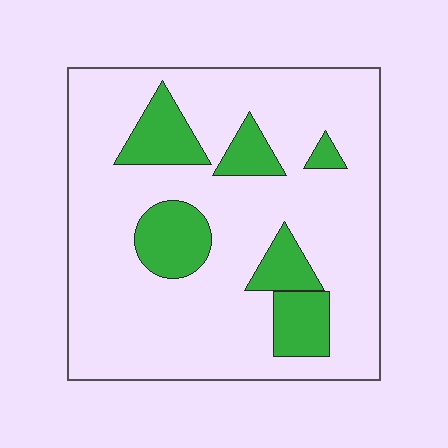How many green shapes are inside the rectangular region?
6.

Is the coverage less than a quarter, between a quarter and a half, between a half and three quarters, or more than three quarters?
Less than a quarter.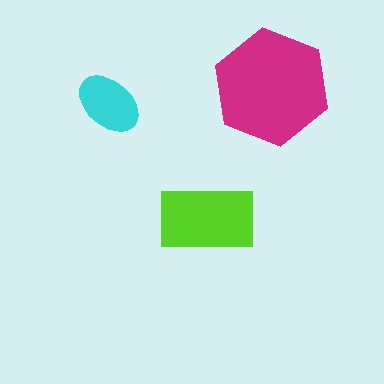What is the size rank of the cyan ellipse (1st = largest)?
3rd.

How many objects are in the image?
There are 3 objects in the image.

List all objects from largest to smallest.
The magenta hexagon, the lime rectangle, the cyan ellipse.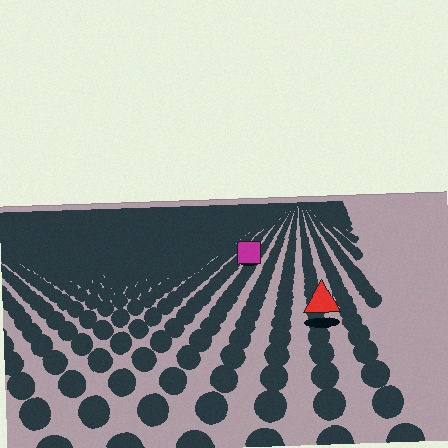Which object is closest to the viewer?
The red triangle is closest. The texture marks near it are larger and more spread out.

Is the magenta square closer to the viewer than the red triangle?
No. The red triangle is closer — you can tell from the texture gradient: the ground texture is coarser near it.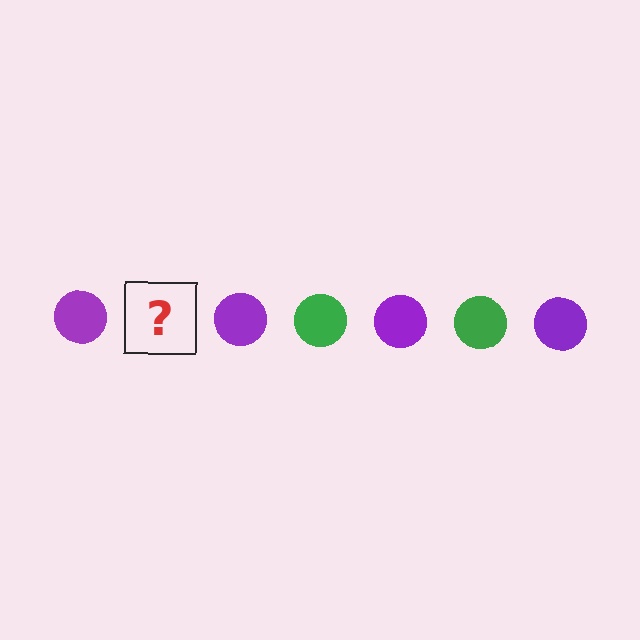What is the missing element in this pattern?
The missing element is a green circle.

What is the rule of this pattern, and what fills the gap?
The rule is that the pattern cycles through purple, green circles. The gap should be filled with a green circle.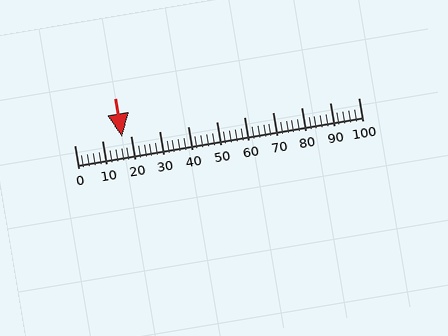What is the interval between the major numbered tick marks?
The major tick marks are spaced 10 units apart.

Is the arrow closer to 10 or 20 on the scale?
The arrow is closer to 20.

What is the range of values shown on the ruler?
The ruler shows values from 0 to 100.